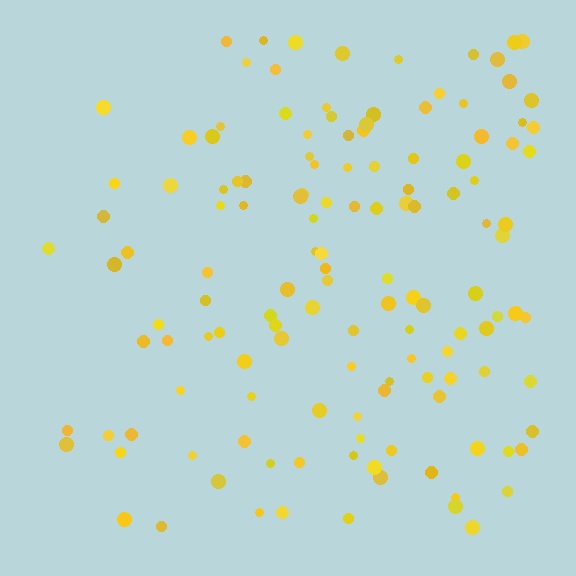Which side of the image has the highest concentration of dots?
The right.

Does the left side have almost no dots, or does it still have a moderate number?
Still a moderate number, just noticeably fewer than the right.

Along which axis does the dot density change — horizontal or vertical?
Horizontal.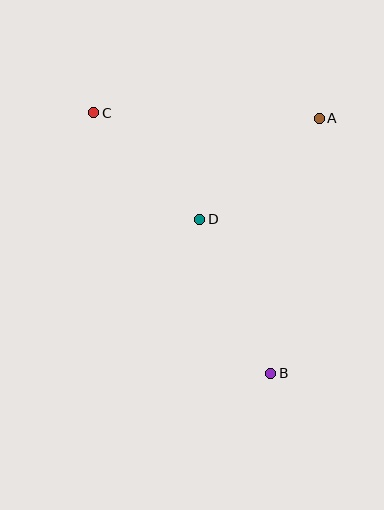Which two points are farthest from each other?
Points B and C are farthest from each other.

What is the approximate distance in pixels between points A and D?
The distance between A and D is approximately 157 pixels.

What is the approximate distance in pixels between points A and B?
The distance between A and B is approximately 259 pixels.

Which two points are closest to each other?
Points C and D are closest to each other.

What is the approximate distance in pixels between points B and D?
The distance between B and D is approximately 169 pixels.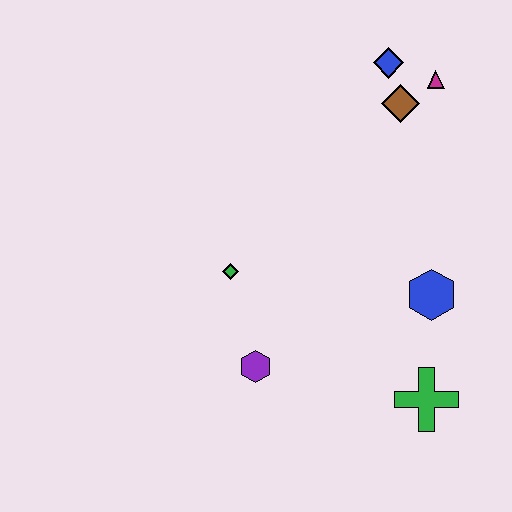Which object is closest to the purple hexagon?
The green diamond is closest to the purple hexagon.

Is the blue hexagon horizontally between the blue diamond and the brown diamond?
No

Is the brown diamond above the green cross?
Yes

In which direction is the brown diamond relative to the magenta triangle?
The brown diamond is to the left of the magenta triangle.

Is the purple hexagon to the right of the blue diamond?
No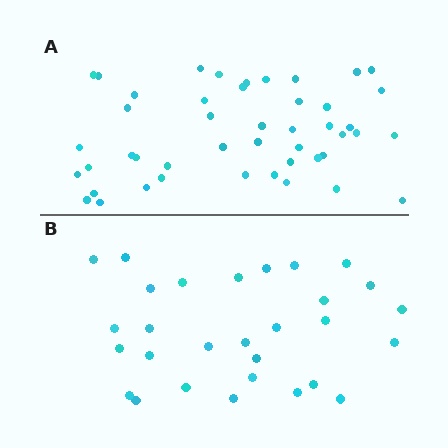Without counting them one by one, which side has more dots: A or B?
Region A (the top region) has more dots.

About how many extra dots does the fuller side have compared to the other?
Region A has approximately 15 more dots than region B.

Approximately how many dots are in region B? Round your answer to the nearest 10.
About 30 dots. (The exact count is 29, which rounds to 30.)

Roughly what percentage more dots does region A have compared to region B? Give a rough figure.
About 60% more.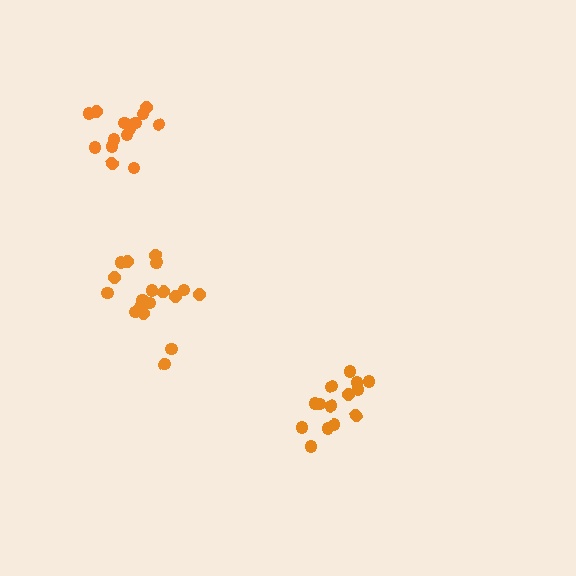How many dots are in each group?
Group 1: 18 dots, Group 2: 14 dots, Group 3: 14 dots (46 total).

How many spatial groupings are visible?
There are 3 spatial groupings.